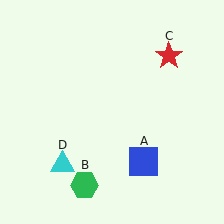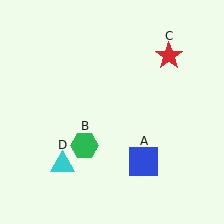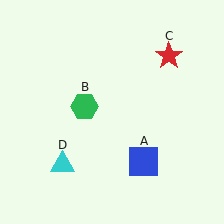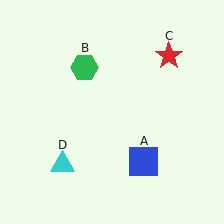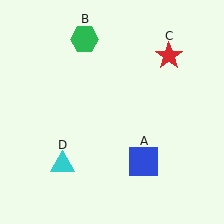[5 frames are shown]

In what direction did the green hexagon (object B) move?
The green hexagon (object B) moved up.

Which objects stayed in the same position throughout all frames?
Blue square (object A) and red star (object C) and cyan triangle (object D) remained stationary.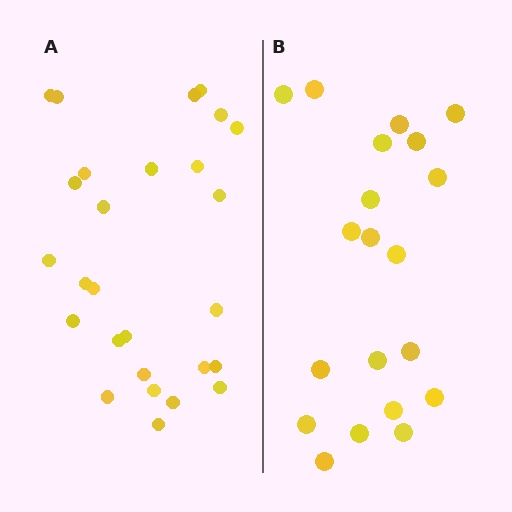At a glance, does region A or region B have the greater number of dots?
Region A (the left region) has more dots.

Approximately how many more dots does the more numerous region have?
Region A has roughly 8 or so more dots than region B.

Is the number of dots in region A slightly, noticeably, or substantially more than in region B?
Region A has noticeably more, but not dramatically so. The ratio is roughly 1.4 to 1.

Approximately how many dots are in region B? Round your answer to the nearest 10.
About 20 dots.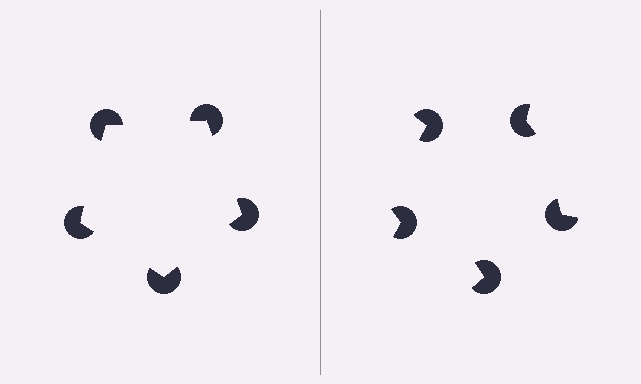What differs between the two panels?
The pac-man discs are positioned identically on both sides; only the wedge orientations differ. On the left they align to a pentagon; on the right they are misaligned.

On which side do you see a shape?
An illusory pentagon appears on the left side. On the right side the wedge cuts are rotated, so no coherent shape forms.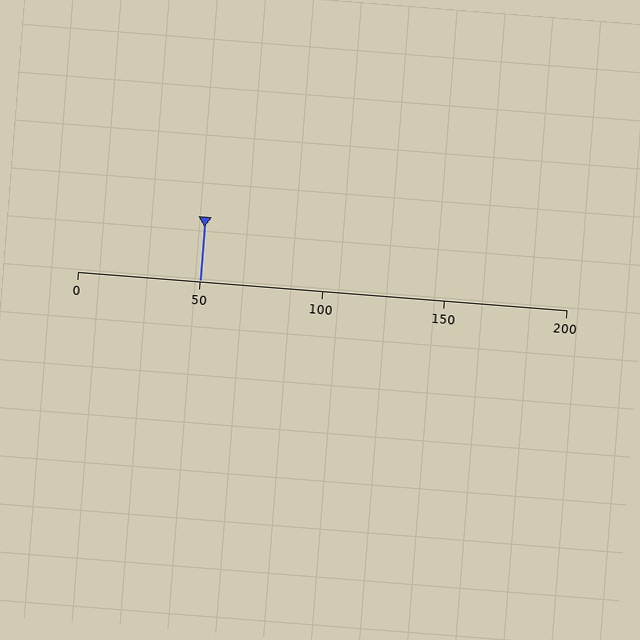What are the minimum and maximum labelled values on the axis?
The axis runs from 0 to 200.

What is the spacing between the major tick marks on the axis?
The major ticks are spaced 50 apart.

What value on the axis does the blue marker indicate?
The marker indicates approximately 50.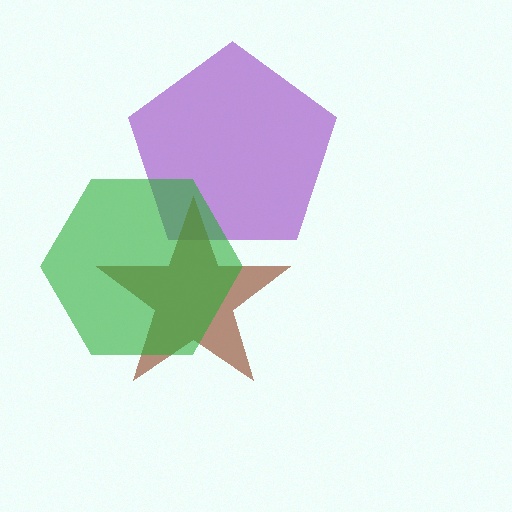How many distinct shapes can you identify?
There are 3 distinct shapes: a purple pentagon, a brown star, a green hexagon.